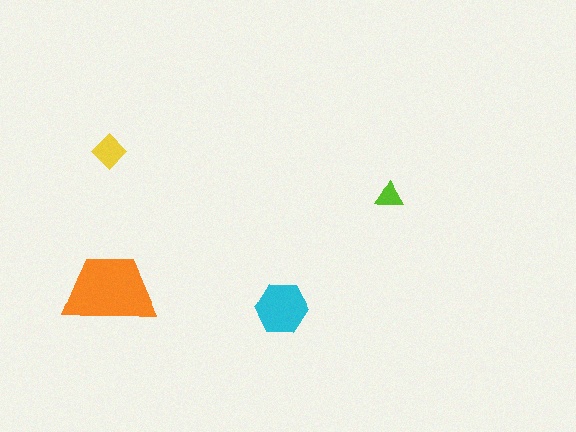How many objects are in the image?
There are 4 objects in the image.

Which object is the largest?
The orange trapezoid.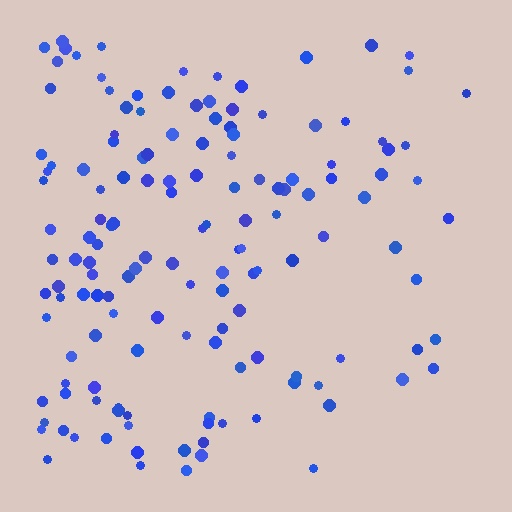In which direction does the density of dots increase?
From right to left, with the left side densest.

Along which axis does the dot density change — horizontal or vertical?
Horizontal.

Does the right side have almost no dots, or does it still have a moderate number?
Still a moderate number, just noticeably fewer than the left.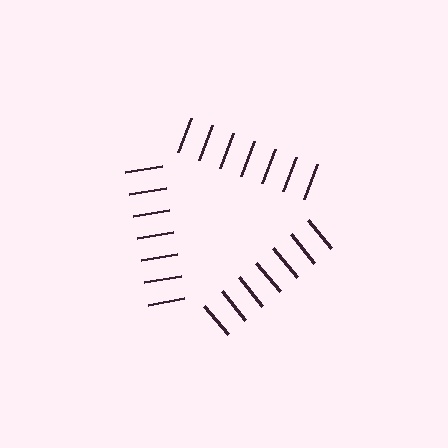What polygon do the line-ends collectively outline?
An illusory triangle — the line segments terminate on its edges but no continuous stroke is drawn.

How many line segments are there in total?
21 — 7 along each of the 3 edges.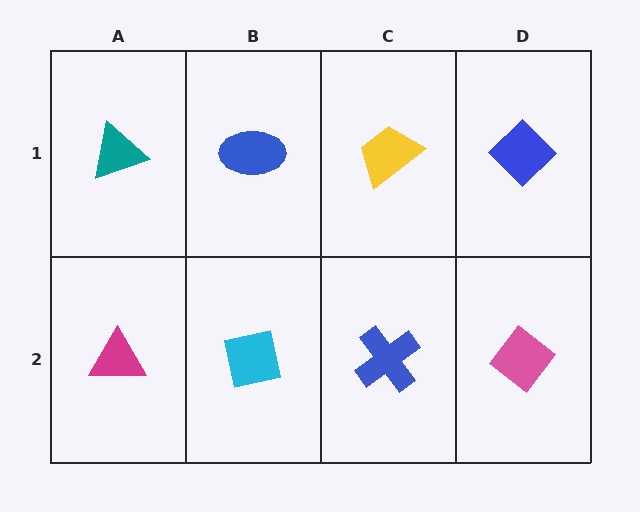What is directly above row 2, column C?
A yellow trapezoid.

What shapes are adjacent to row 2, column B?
A blue ellipse (row 1, column B), a magenta triangle (row 2, column A), a blue cross (row 2, column C).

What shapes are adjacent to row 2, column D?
A blue diamond (row 1, column D), a blue cross (row 2, column C).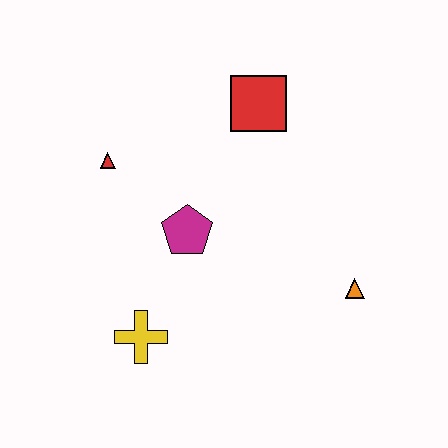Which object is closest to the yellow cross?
The magenta pentagon is closest to the yellow cross.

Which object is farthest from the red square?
The yellow cross is farthest from the red square.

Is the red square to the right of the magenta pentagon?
Yes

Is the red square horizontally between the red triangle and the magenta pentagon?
No